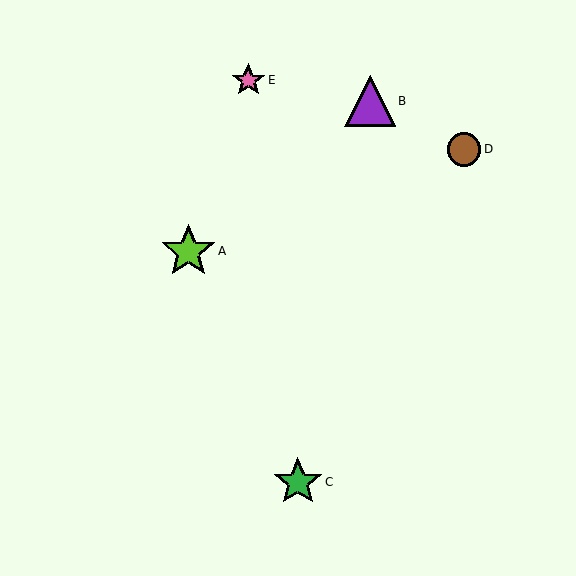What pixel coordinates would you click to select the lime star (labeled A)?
Click at (188, 251) to select the lime star A.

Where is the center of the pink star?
The center of the pink star is at (248, 80).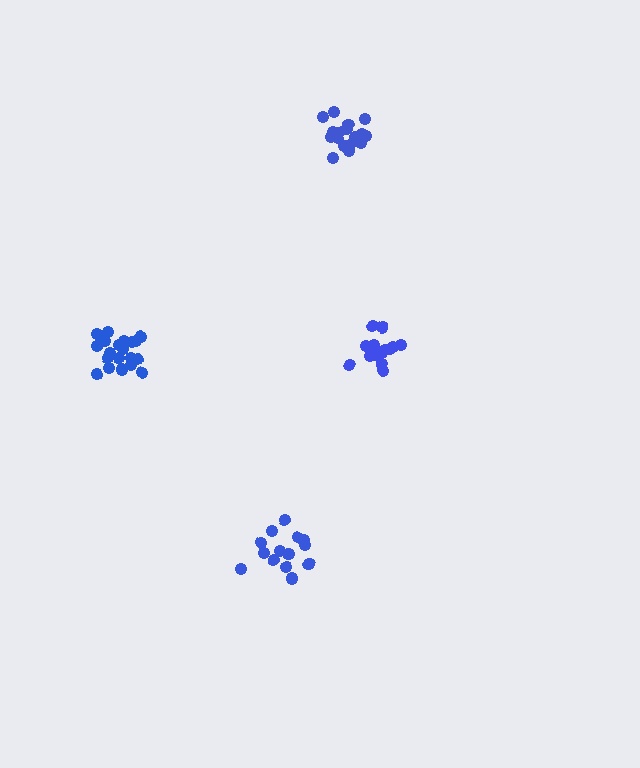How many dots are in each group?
Group 1: 14 dots, Group 2: 19 dots, Group 3: 20 dots, Group 4: 16 dots (69 total).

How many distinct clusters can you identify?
There are 4 distinct clusters.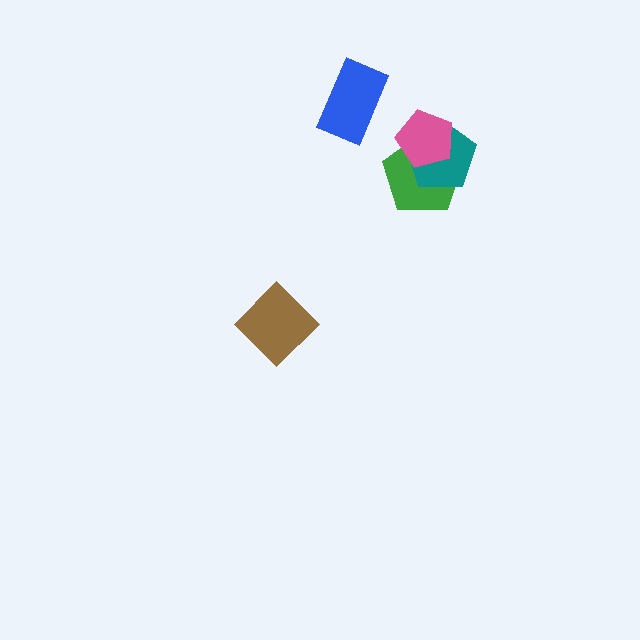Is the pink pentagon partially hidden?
No, no other shape covers it.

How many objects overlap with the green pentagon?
2 objects overlap with the green pentagon.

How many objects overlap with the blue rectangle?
0 objects overlap with the blue rectangle.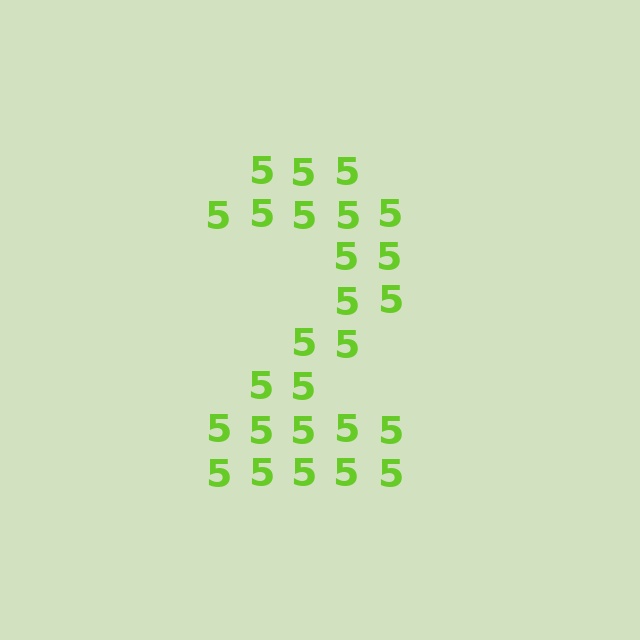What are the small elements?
The small elements are digit 5's.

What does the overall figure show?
The overall figure shows the digit 2.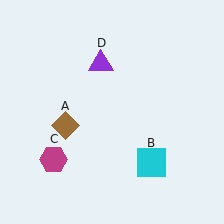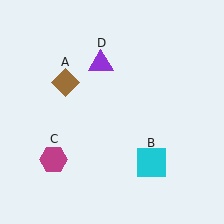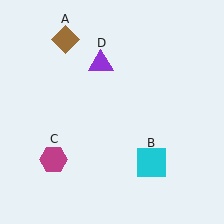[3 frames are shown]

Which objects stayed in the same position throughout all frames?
Cyan square (object B) and magenta hexagon (object C) and purple triangle (object D) remained stationary.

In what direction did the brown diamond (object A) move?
The brown diamond (object A) moved up.